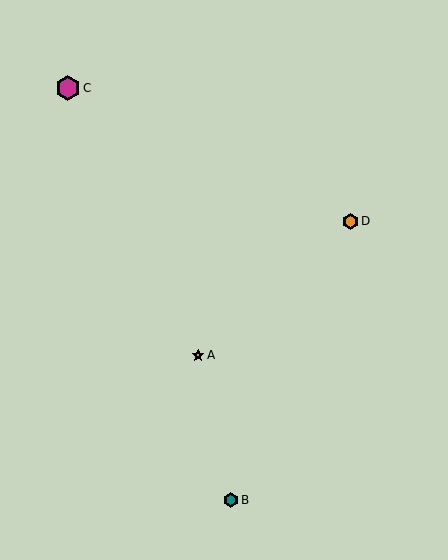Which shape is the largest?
The magenta hexagon (labeled C) is the largest.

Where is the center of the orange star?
The center of the orange star is at (198, 355).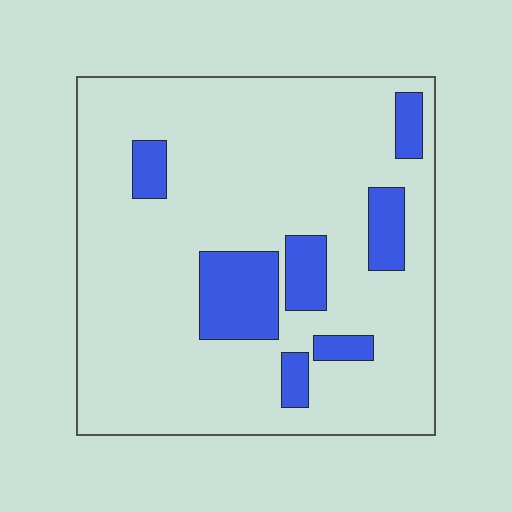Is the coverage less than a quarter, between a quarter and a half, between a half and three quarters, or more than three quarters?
Less than a quarter.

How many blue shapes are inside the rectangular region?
7.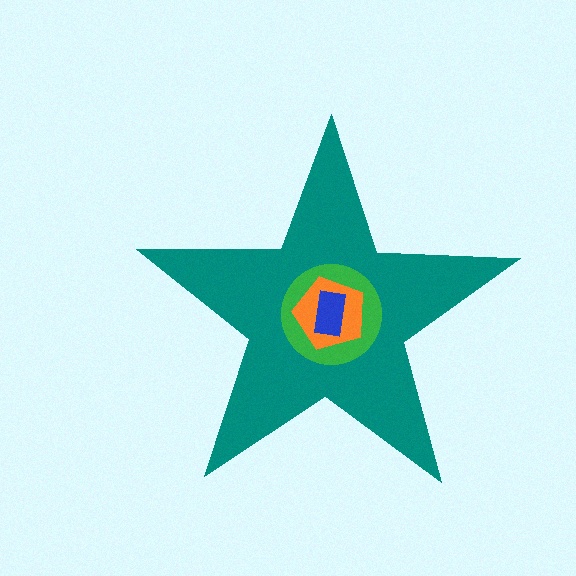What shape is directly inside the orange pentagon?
The blue rectangle.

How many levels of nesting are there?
4.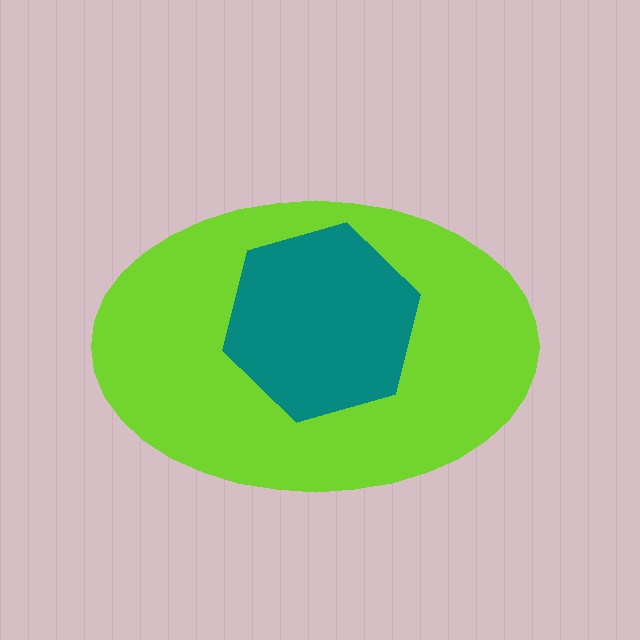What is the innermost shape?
The teal hexagon.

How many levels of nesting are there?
2.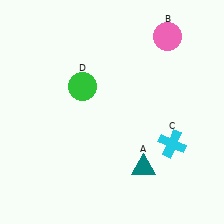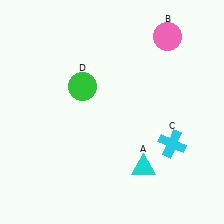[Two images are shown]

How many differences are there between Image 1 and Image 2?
There is 1 difference between the two images.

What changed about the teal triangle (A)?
In Image 1, A is teal. In Image 2, it changed to cyan.